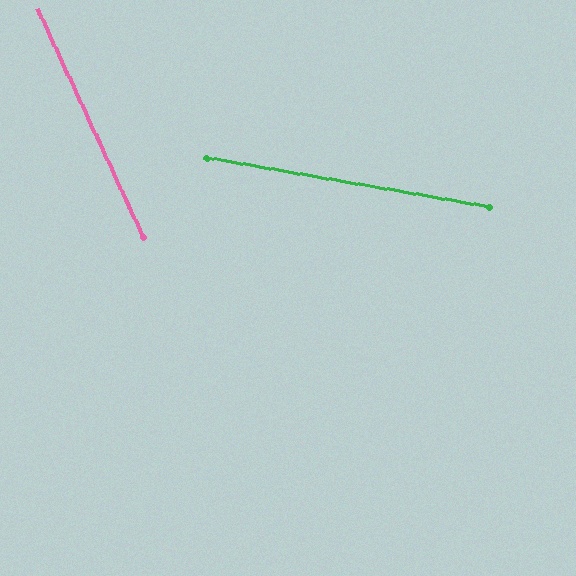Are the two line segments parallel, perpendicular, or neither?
Neither parallel nor perpendicular — they differ by about 55°.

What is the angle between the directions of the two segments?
Approximately 55 degrees.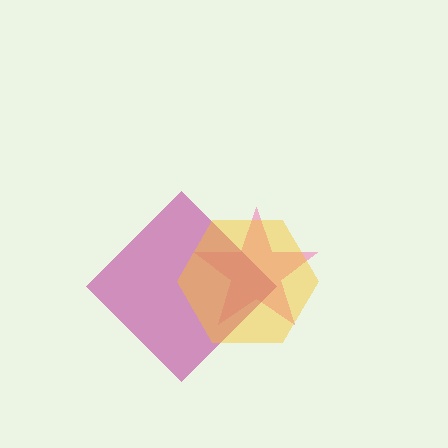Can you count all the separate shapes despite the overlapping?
Yes, there are 3 separate shapes.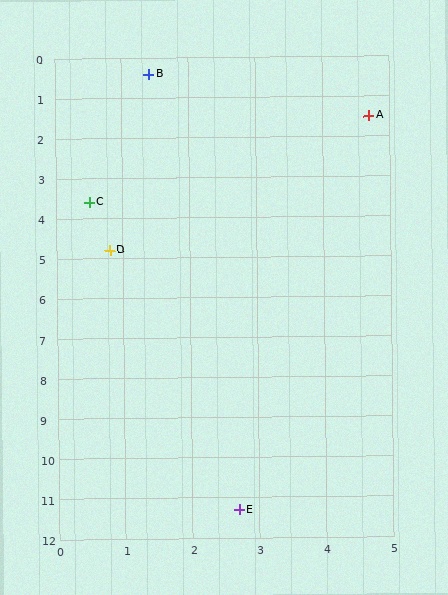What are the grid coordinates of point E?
Point E is at approximately (2.7, 11.3).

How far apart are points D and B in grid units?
Points D and B are about 4.4 grid units apart.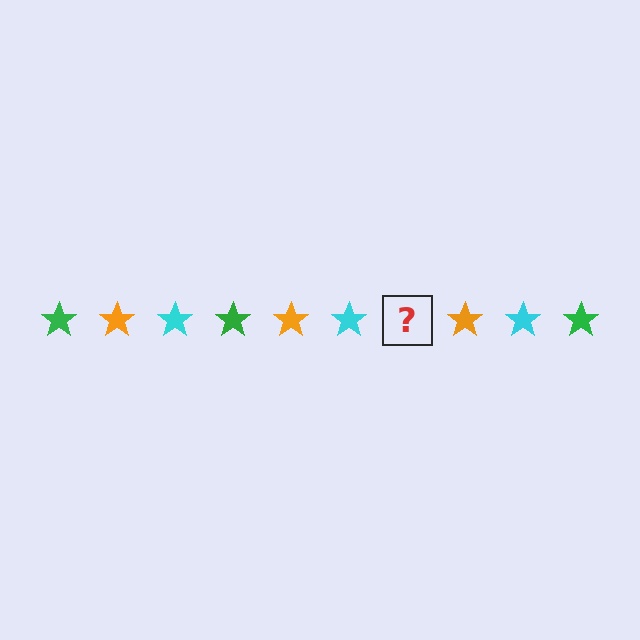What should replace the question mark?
The question mark should be replaced with a green star.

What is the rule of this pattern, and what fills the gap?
The rule is that the pattern cycles through green, orange, cyan stars. The gap should be filled with a green star.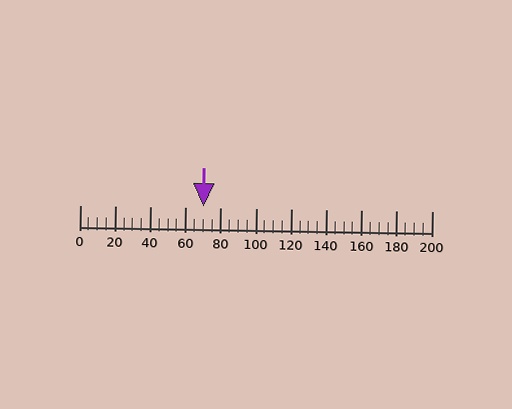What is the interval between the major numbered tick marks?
The major tick marks are spaced 20 units apart.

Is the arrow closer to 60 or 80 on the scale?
The arrow is closer to 80.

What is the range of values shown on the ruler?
The ruler shows values from 0 to 200.